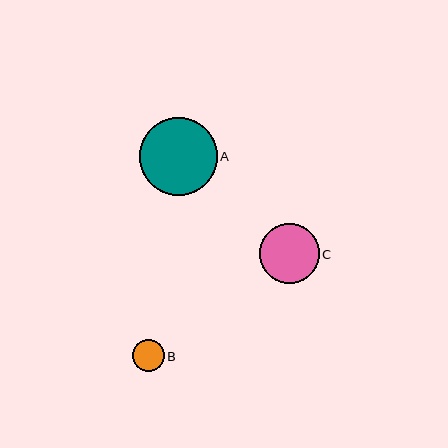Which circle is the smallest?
Circle B is the smallest with a size of approximately 32 pixels.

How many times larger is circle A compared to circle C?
Circle A is approximately 1.3 times the size of circle C.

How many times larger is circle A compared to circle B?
Circle A is approximately 2.4 times the size of circle B.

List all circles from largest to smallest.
From largest to smallest: A, C, B.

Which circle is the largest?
Circle A is the largest with a size of approximately 78 pixels.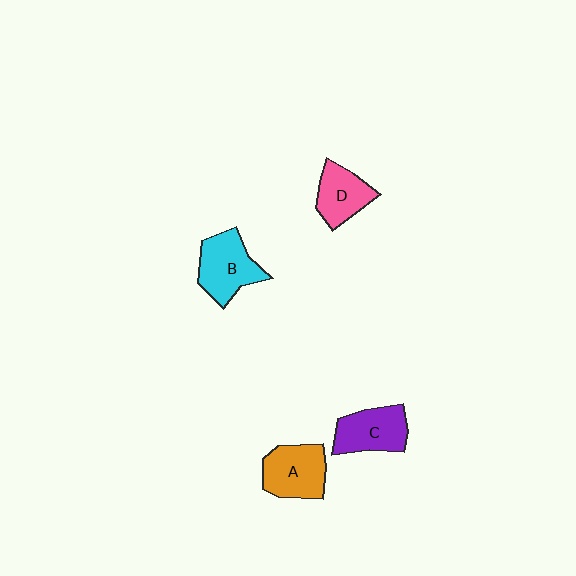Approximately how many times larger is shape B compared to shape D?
Approximately 1.3 times.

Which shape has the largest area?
Shape B (cyan).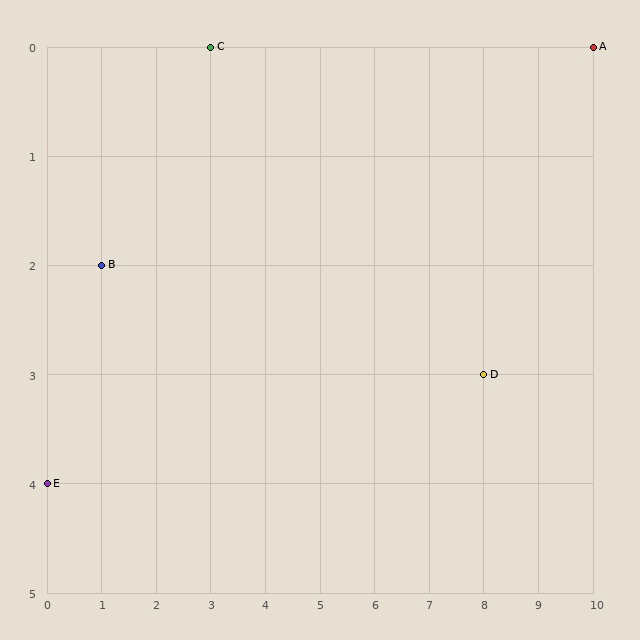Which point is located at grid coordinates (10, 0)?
Point A is at (10, 0).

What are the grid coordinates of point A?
Point A is at grid coordinates (10, 0).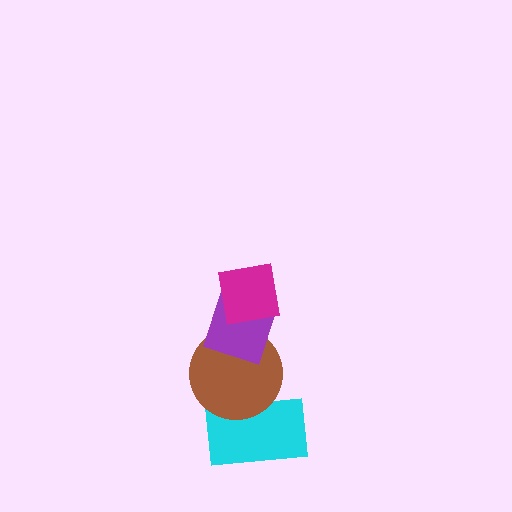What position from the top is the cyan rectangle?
The cyan rectangle is 4th from the top.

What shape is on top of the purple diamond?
The magenta square is on top of the purple diamond.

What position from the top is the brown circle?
The brown circle is 3rd from the top.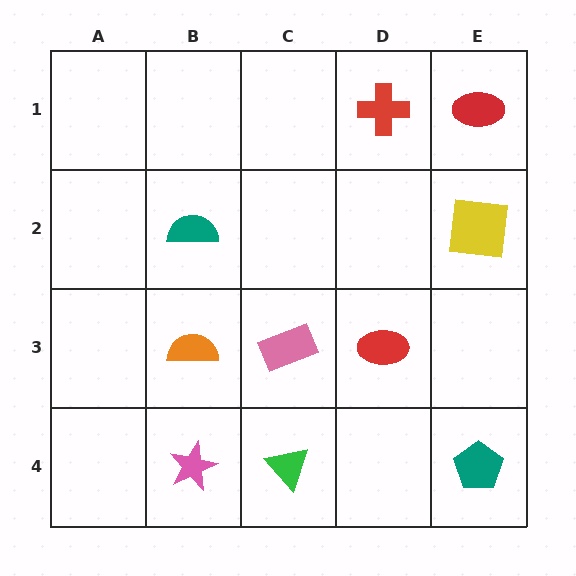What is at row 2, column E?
A yellow square.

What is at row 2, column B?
A teal semicircle.